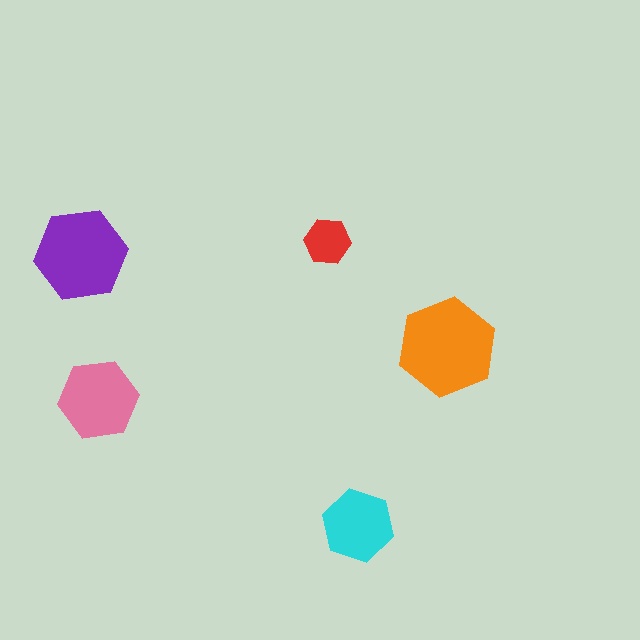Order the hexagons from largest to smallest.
the orange one, the purple one, the pink one, the cyan one, the red one.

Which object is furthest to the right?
The orange hexagon is rightmost.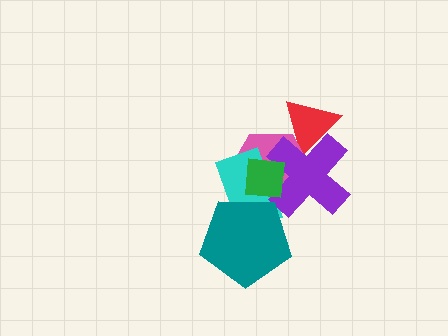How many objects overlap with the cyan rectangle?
4 objects overlap with the cyan rectangle.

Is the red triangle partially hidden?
Yes, it is partially covered by another shape.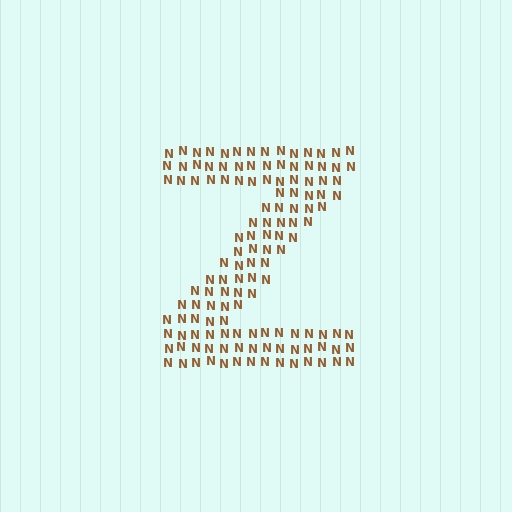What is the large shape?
The large shape is the letter Z.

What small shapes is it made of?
It is made of small letter N's.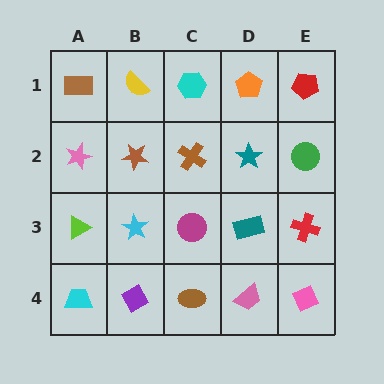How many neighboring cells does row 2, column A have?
3.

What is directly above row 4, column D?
A teal rectangle.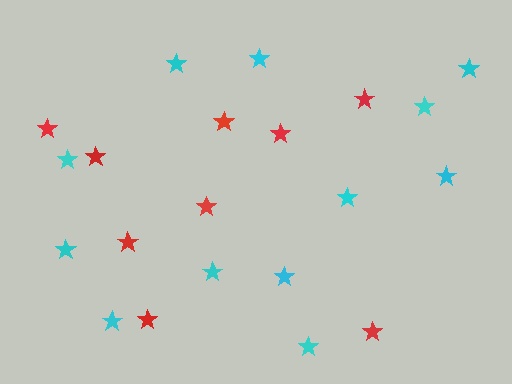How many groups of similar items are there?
There are 2 groups: one group of red stars (9) and one group of cyan stars (12).